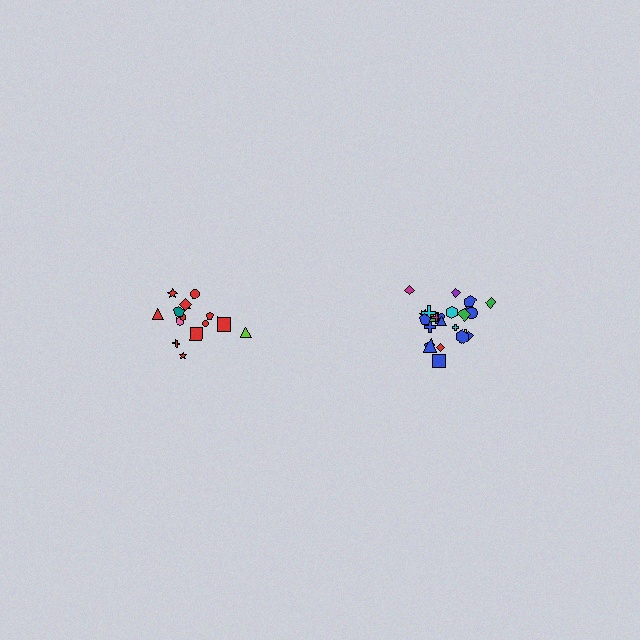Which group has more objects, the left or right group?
The right group.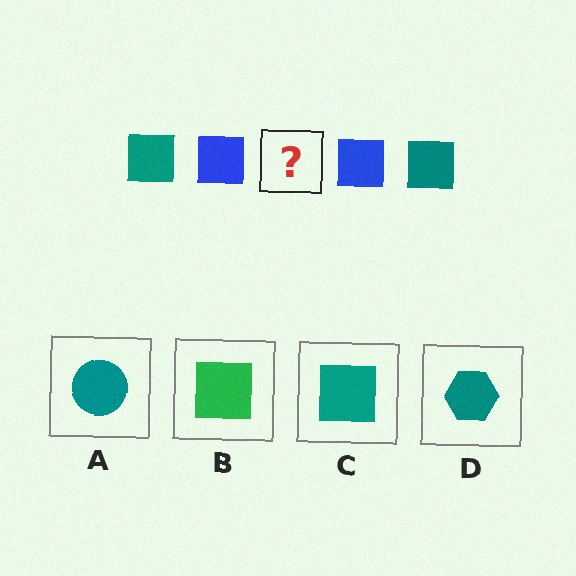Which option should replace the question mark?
Option C.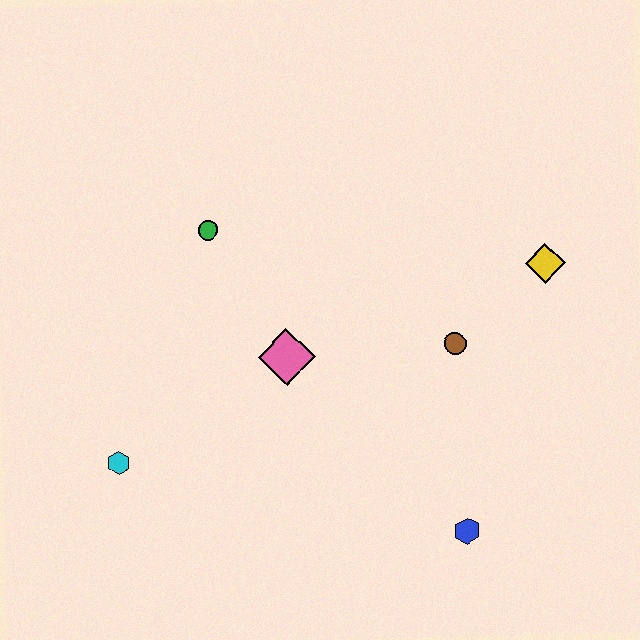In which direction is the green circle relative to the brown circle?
The green circle is to the left of the brown circle.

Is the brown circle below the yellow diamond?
Yes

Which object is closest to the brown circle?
The yellow diamond is closest to the brown circle.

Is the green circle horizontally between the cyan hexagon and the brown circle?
Yes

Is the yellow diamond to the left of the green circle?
No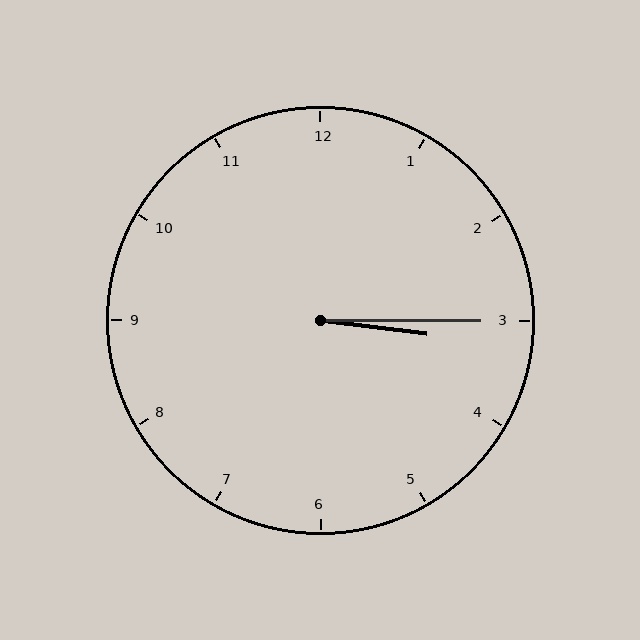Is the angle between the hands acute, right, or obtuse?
It is acute.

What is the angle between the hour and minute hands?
Approximately 8 degrees.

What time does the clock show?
3:15.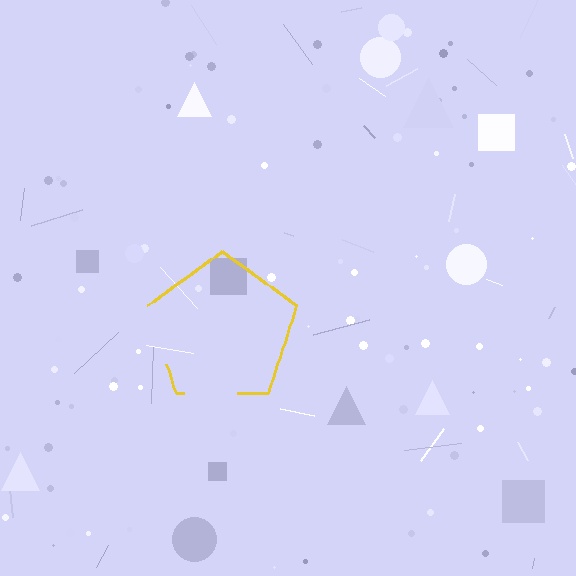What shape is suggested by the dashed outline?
The dashed outline suggests a pentagon.